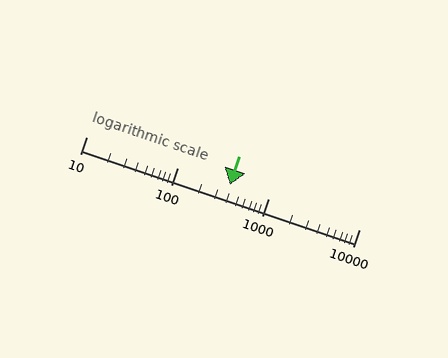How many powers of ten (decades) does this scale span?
The scale spans 3 decades, from 10 to 10000.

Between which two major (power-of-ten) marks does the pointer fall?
The pointer is between 100 and 1000.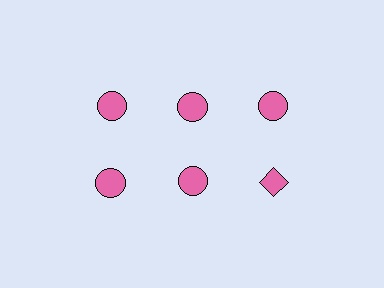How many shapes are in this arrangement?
There are 6 shapes arranged in a grid pattern.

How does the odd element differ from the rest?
It has a different shape: diamond instead of circle.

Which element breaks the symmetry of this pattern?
The pink diamond in the second row, center column breaks the symmetry. All other shapes are pink circles.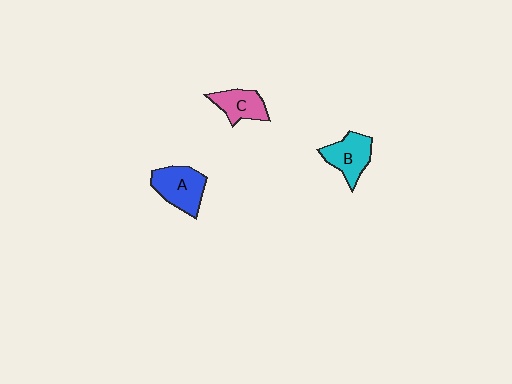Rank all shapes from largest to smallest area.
From largest to smallest: A (blue), B (cyan), C (pink).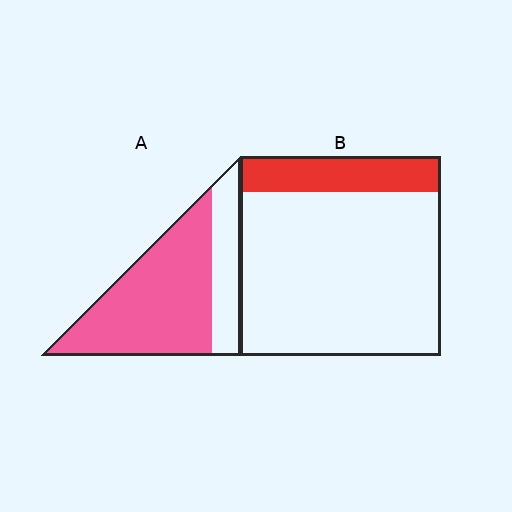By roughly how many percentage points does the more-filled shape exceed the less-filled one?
By roughly 55 percentage points (A over B).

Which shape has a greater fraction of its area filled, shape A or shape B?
Shape A.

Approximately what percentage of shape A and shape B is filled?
A is approximately 75% and B is approximately 20%.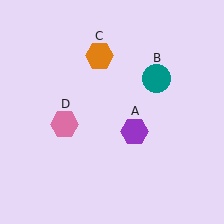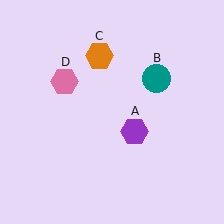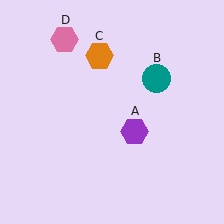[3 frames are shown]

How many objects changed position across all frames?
1 object changed position: pink hexagon (object D).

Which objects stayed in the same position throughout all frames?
Purple hexagon (object A) and teal circle (object B) and orange hexagon (object C) remained stationary.